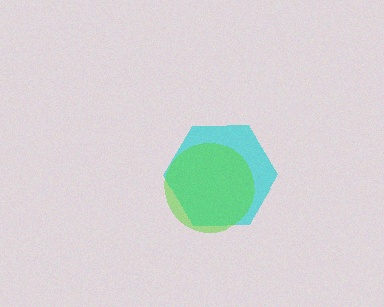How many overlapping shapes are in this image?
There are 2 overlapping shapes in the image.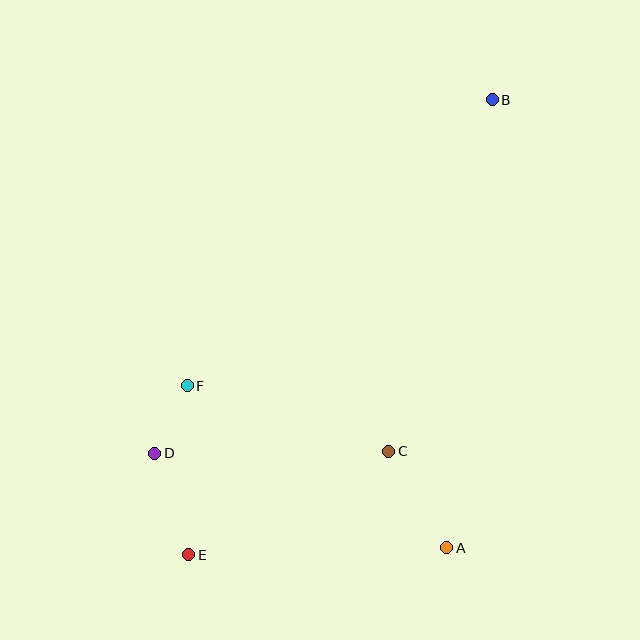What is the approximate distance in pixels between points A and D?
The distance between A and D is approximately 307 pixels.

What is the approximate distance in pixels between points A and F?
The distance between A and F is approximately 306 pixels.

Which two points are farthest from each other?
Points B and E are farthest from each other.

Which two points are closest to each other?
Points D and F are closest to each other.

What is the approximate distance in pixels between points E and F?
The distance between E and F is approximately 169 pixels.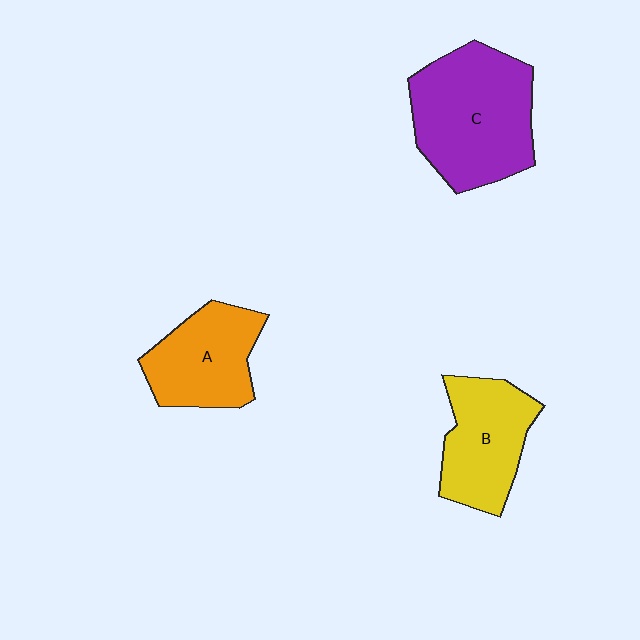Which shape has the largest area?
Shape C (purple).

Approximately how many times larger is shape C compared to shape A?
Approximately 1.5 times.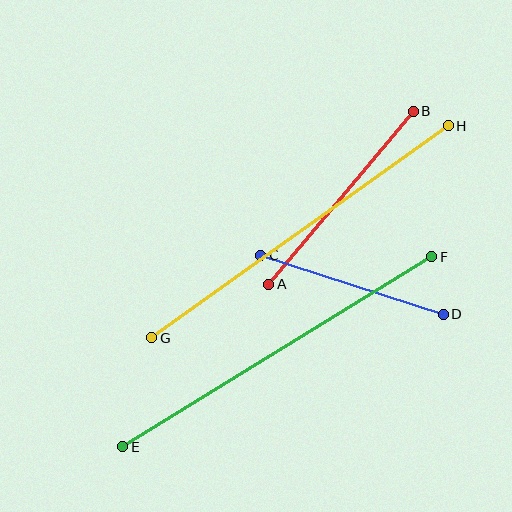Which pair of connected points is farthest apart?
Points G and H are farthest apart.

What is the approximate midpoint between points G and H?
The midpoint is at approximately (300, 232) pixels.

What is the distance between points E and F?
The distance is approximately 363 pixels.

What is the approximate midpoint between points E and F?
The midpoint is at approximately (277, 352) pixels.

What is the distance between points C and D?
The distance is approximately 192 pixels.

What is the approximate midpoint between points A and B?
The midpoint is at approximately (341, 198) pixels.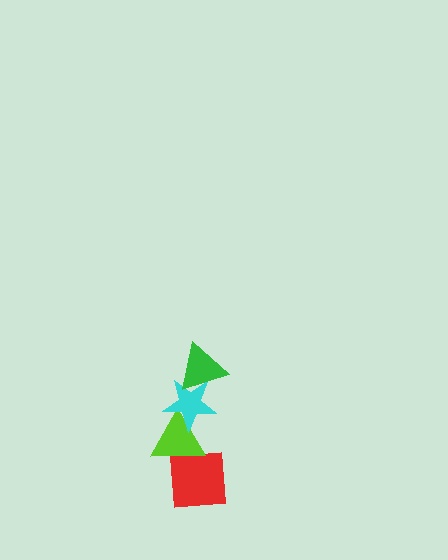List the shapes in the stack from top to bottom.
From top to bottom: the green triangle, the cyan star, the lime triangle, the red square.